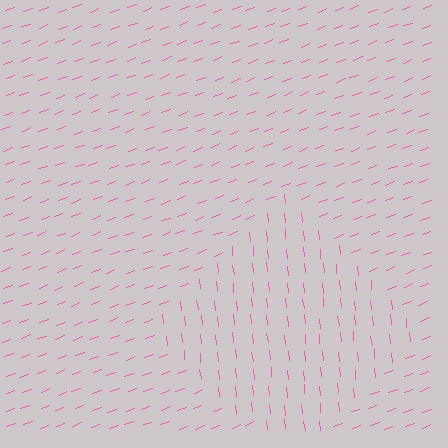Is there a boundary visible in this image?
Yes, there is a texture boundary formed by a change in line orientation.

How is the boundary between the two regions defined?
The boundary is defined purely by a change in line orientation (approximately 75 degrees difference). All lines are the same color and thickness.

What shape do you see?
I see a diamond.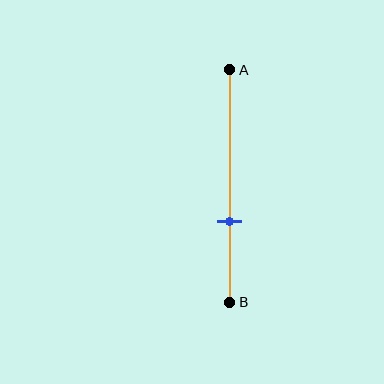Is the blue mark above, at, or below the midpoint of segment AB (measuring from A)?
The blue mark is below the midpoint of segment AB.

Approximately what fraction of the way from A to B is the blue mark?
The blue mark is approximately 65% of the way from A to B.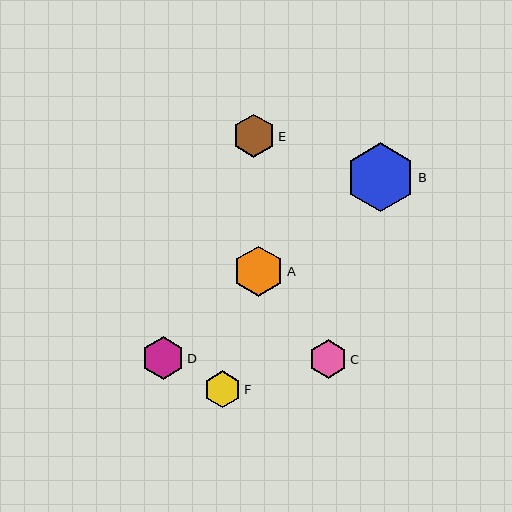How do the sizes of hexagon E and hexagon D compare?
Hexagon E and hexagon D are approximately the same size.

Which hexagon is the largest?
Hexagon B is the largest with a size of approximately 69 pixels.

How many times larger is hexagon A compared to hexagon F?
Hexagon A is approximately 1.4 times the size of hexagon F.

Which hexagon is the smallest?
Hexagon F is the smallest with a size of approximately 37 pixels.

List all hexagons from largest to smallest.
From largest to smallest: B, A, E, D, C, F.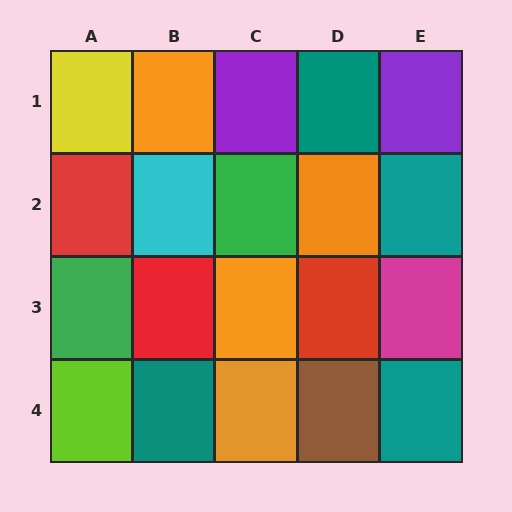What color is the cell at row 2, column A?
Red.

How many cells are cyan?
1 cell is cyan.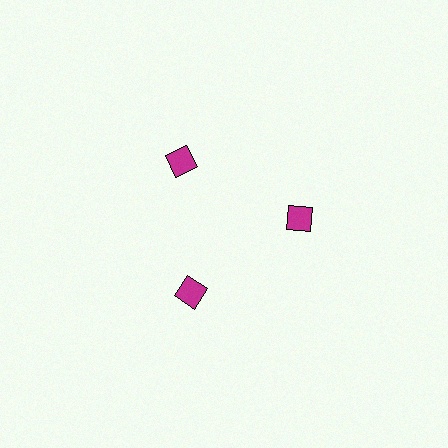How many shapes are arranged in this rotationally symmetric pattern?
There are 3 shapes, arranged in 3 groups of 1.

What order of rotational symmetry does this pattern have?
This pattern has 3-fold rotational symmetry.